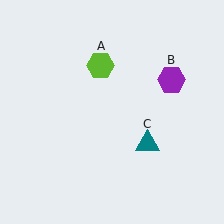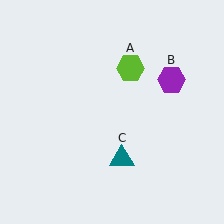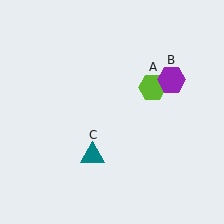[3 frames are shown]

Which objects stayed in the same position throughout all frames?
Purple hexagon (object B) remained stationary.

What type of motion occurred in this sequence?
The lime hexagon (object A), teal triangle (object C) rotated clockwise around the center of the scene.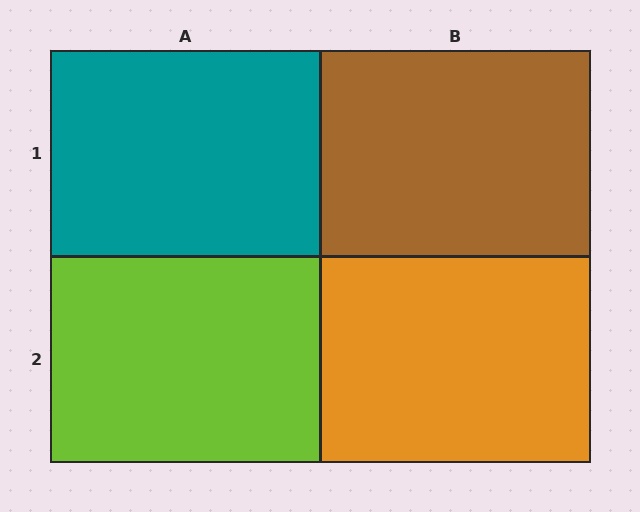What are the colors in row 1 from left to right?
Teal, brown.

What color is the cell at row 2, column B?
Orange.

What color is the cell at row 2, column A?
Lime.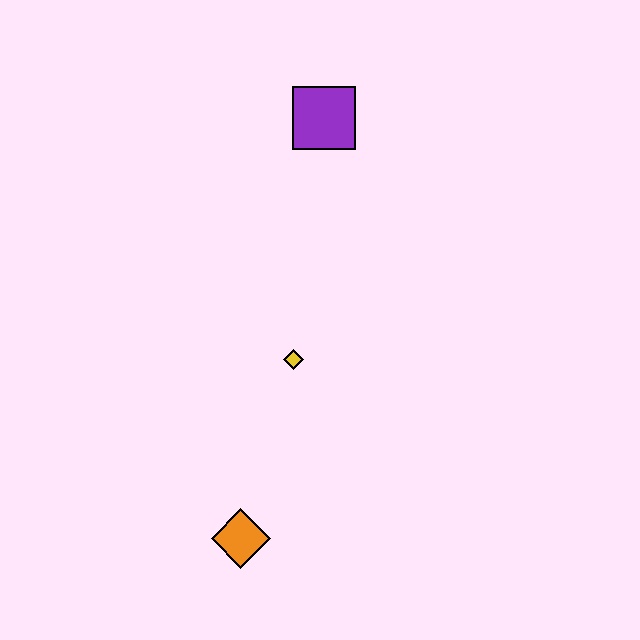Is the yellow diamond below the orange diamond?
No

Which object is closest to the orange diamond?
The yellow diamond is closest to the orange diamond.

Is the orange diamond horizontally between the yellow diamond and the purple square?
No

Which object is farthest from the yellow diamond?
The purple square is farthest from the yellow diamond.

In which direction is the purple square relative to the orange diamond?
The purple square is above the orange diamond.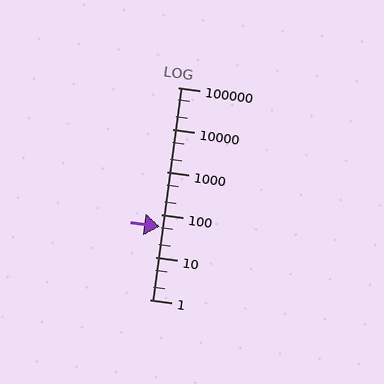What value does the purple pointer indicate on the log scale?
The pointer indicates approximately 53.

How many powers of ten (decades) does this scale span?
The scale spans 5 decades, from 1 to 100000.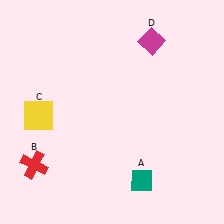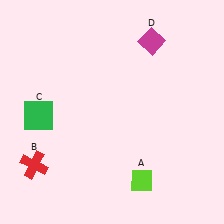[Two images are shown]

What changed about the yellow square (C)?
In Image 1, C is yellow. In Image 2, it changed to green.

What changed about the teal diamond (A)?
In Image 1, A is teal. In Image 2, it changed to lime.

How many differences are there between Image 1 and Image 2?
There are 2 differences between the two images.